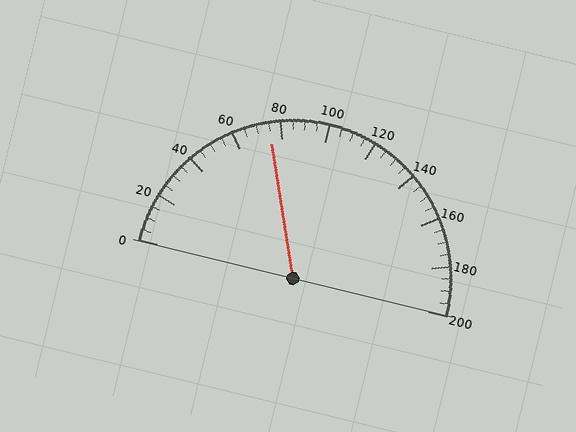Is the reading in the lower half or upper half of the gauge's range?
The reading is in the lower half of the range (0 to 200).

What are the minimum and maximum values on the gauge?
The gauge ranges from 0 to 200.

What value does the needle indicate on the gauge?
The needle indicates approximately 75.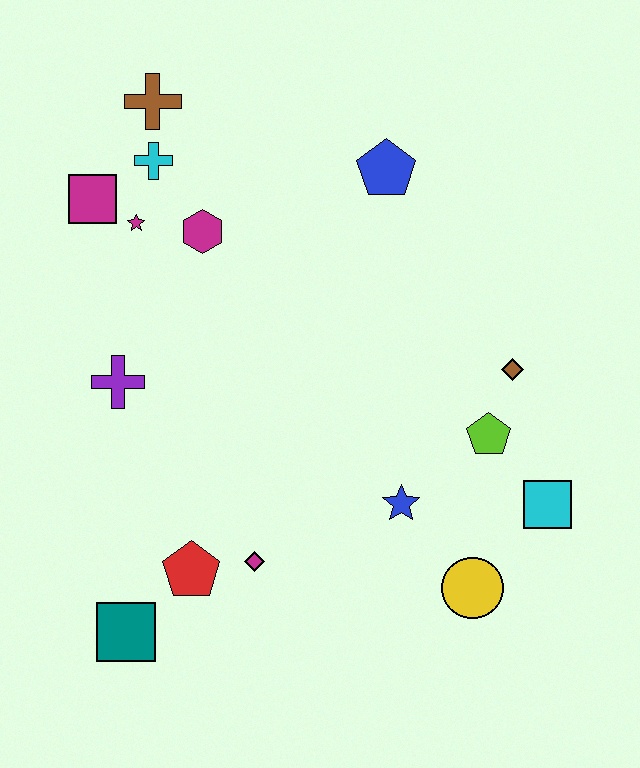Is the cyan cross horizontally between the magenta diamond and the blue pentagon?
No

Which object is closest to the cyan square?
The lime pentagon is closest to the cyan square.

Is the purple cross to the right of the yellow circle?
No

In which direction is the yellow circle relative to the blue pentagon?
The yellow circle is below the blue pentagon.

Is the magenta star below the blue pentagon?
Yes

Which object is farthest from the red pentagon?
The brown cross is farthest from the red pentagon.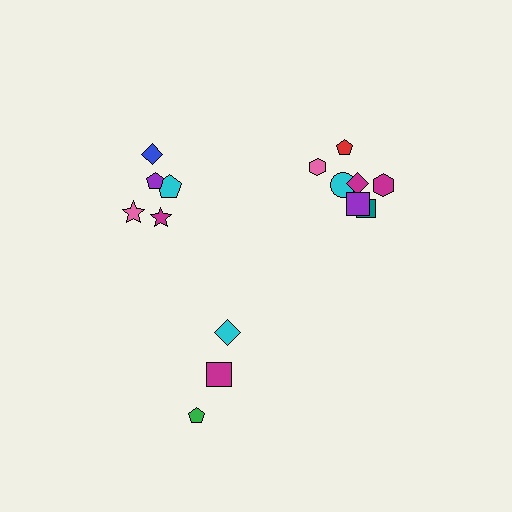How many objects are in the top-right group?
There are 7 objects.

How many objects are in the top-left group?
There are 5 objects.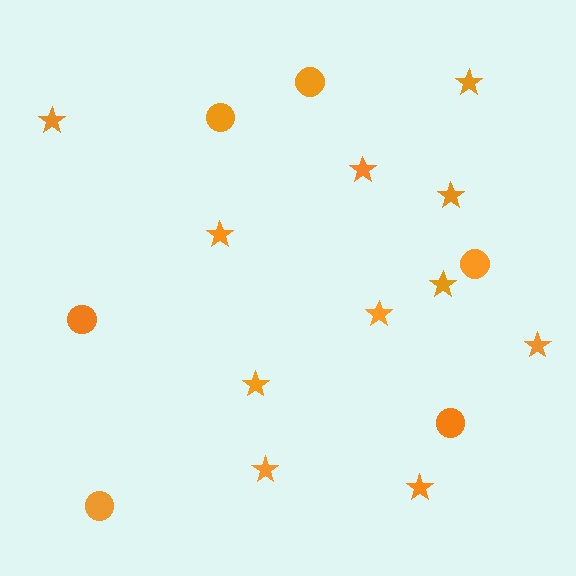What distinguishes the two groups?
There are 2 groups: one group of circles (6) and one group of stars (11).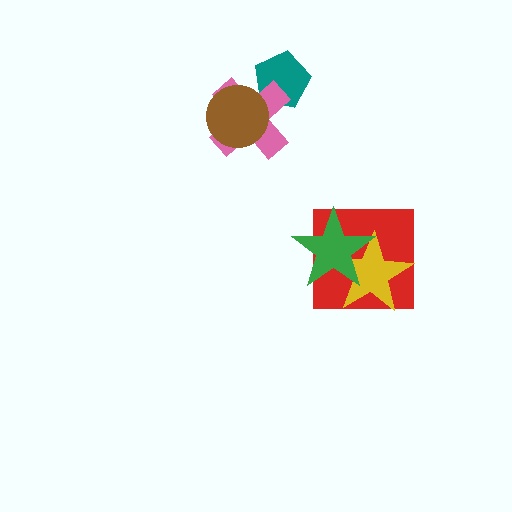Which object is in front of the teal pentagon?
The pink cross is in front of the teal pentagon.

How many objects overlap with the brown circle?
1 object overlaps with the brown circle.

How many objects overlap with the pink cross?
2 objects overlap with the pink cross.